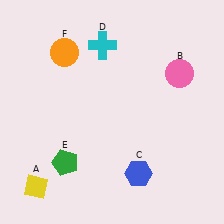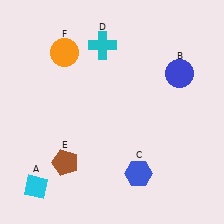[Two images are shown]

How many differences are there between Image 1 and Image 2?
There are 3 differences between the two images.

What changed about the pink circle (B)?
In Image 1, B is pink. In Image 2, it changed to blue.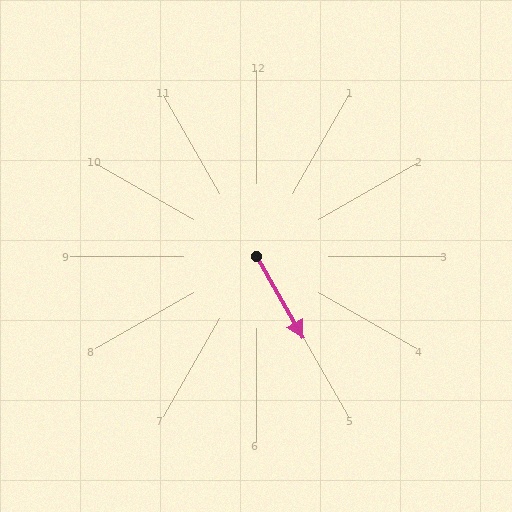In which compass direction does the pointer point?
Southeast.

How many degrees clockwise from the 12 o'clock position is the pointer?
Approximately 150 degrees.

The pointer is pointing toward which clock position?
Roughly 5 o'clock.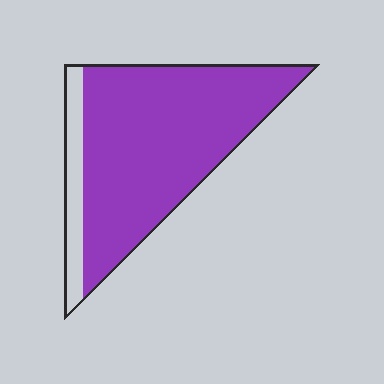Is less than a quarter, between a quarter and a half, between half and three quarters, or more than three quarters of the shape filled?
More than three quarters.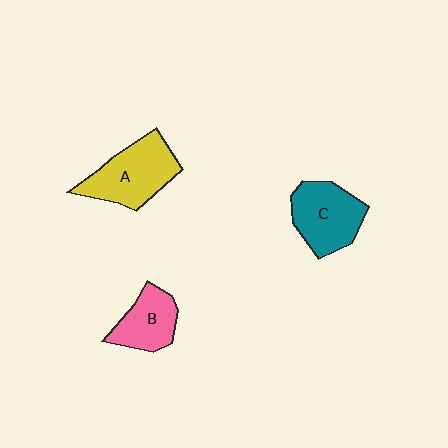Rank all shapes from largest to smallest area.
From largest to smallest: A (yellow), C (teal), B (pink).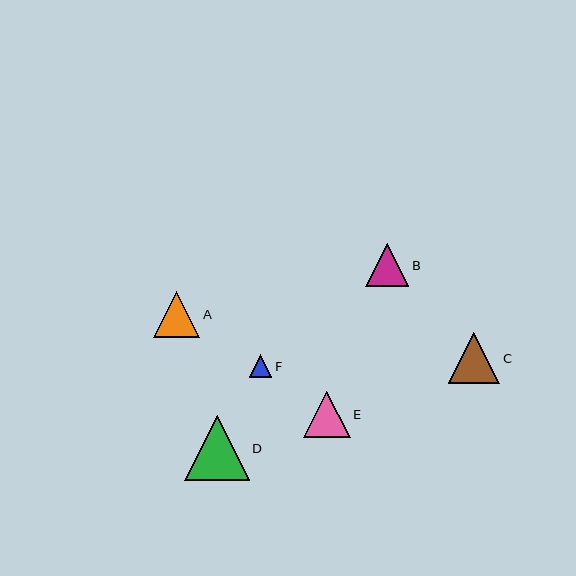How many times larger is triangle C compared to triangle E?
Triangle C is approximately 1.1 times the size of triangle E.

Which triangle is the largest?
Triangle D is the largest with a size of approximately 64 pixels.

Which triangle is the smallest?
Triangle F is the smallest with a size of approximately 23 pixels.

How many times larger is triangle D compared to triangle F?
Triangle D is approximately 2.9 times the size of triangle F.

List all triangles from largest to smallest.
From largest to smallest: D, C, E, A, B, F.